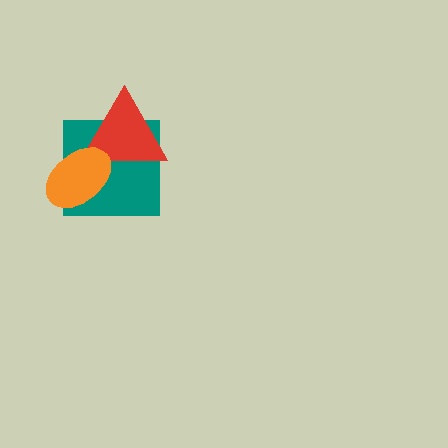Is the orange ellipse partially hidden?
No, no other shape covers it.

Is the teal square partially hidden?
Yes, it is partially covered by another shape.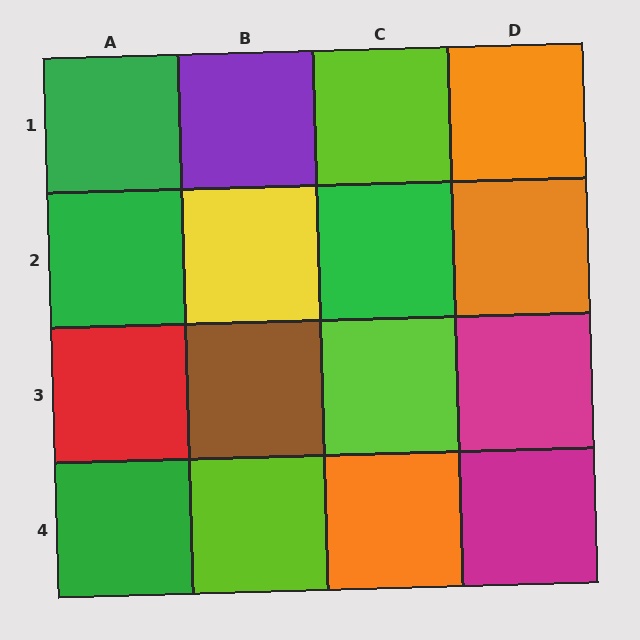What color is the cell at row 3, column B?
Brown.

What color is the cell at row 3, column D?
Magenta.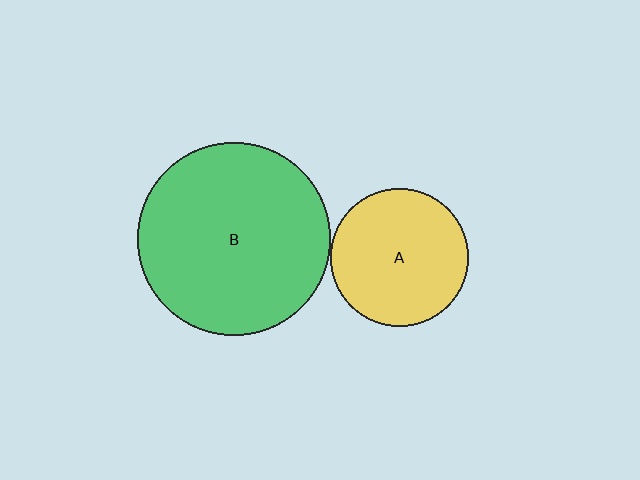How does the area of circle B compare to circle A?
Approximately 1.9 times.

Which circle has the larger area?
Circle B (green).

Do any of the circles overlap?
No, none of the circles overlap.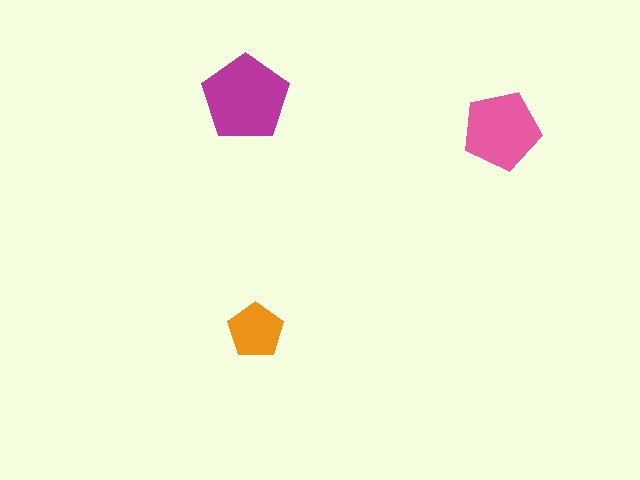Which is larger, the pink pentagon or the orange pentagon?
The pink one.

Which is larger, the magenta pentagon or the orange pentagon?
The magenta one.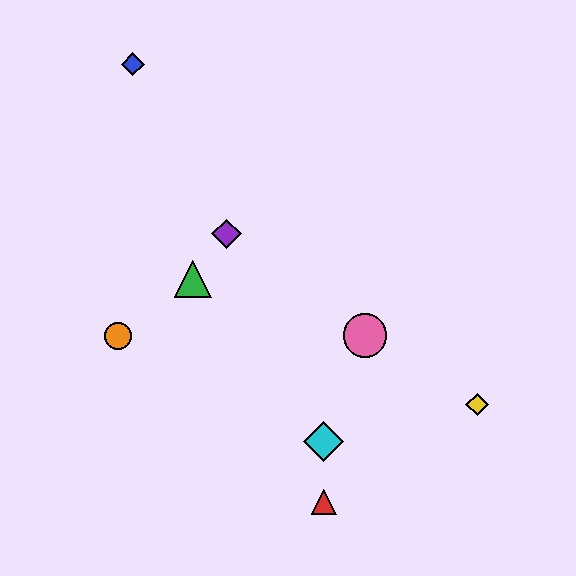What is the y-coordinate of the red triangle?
The red triangle is at y≈502.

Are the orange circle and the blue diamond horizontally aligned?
No, the orange circle is at y≈336 and the blue diamond is at y≈64.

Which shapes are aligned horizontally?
The orange circle, the pink circle are aligned horizontally.